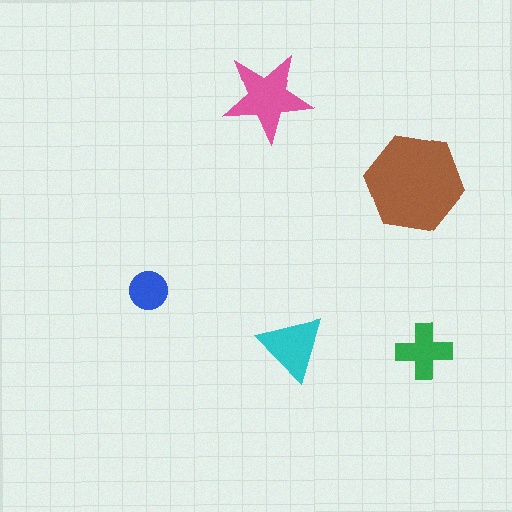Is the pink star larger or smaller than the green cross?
Larger.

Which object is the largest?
The brown hexagon.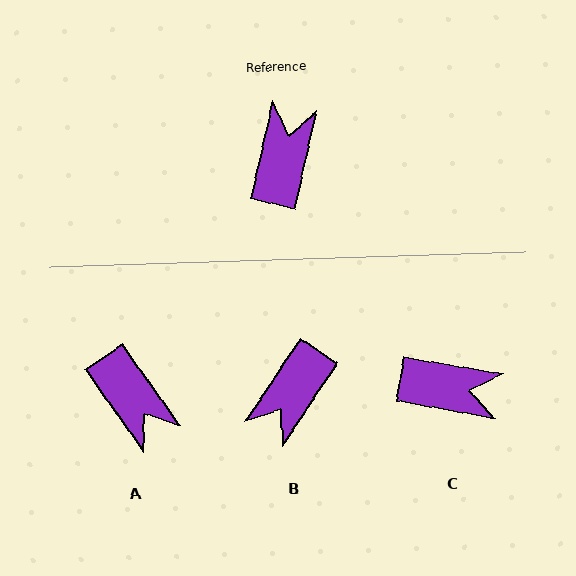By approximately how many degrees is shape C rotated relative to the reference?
Approximately 87 degrees clockwise.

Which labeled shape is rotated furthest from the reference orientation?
B, about 159 degrees away.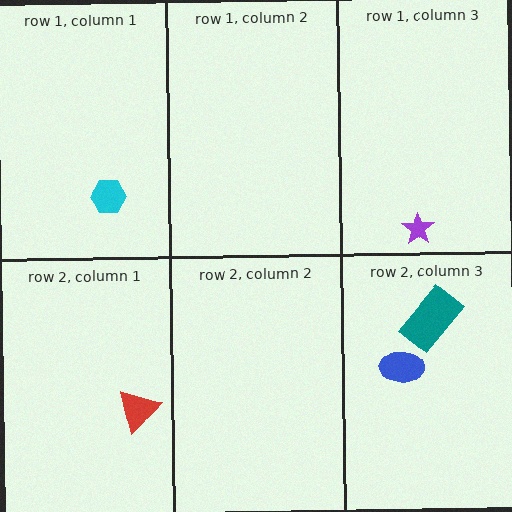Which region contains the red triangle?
The row 2, column 1 region.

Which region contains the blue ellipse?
The row 2, column 3 region.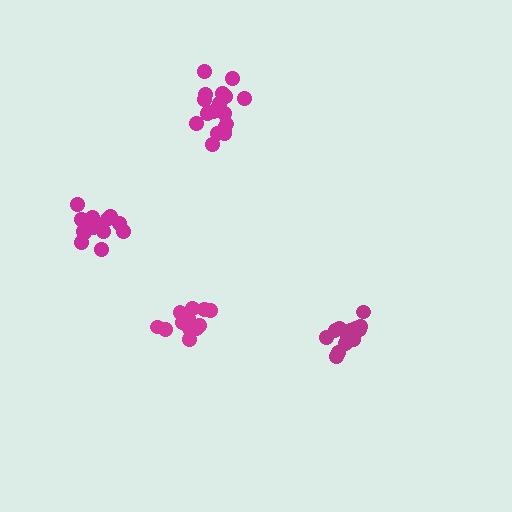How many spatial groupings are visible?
There are 4 spatial groupings.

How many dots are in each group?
Group 1: 16 dots, Group 2: 14 dots, Group 3: 17 dots, Group 4: 14 dots (61 total).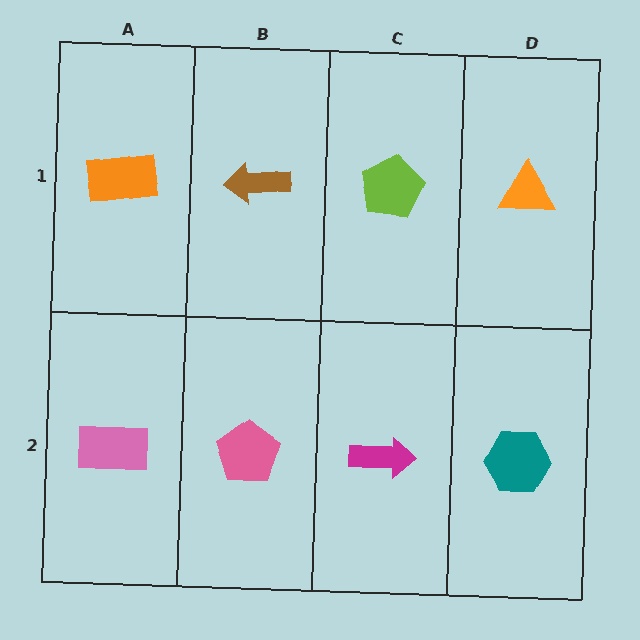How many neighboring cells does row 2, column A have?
2.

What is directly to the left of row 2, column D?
A magenta arrow.